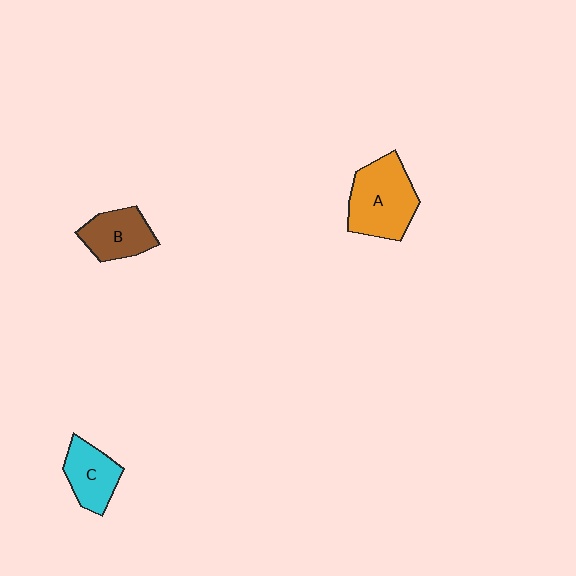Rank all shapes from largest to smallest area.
From largest to smallest: A (orange), B (brown), C (cyan).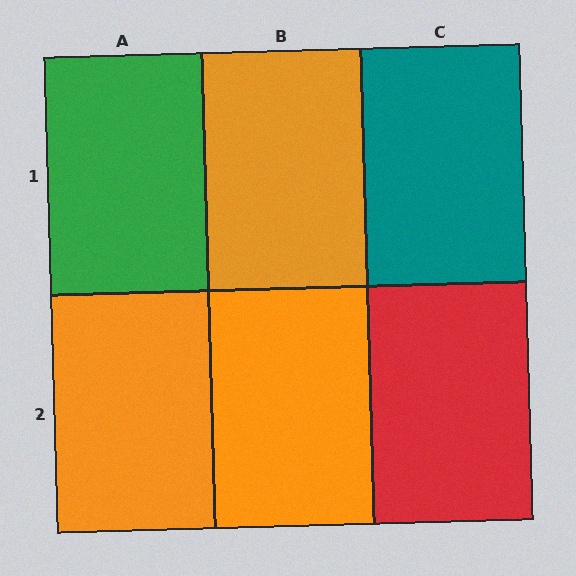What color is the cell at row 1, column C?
Teal.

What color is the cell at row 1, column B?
Orange.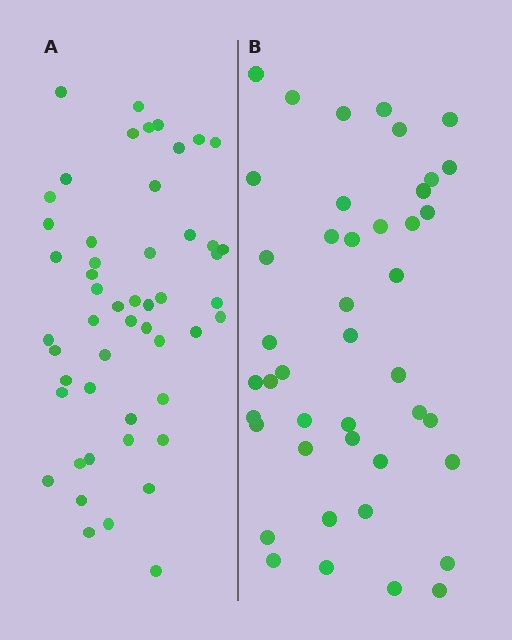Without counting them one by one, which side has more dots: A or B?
Region A (the left region) has more dots.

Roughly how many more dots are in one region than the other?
Region A has roughly 8 or so more dots than region B.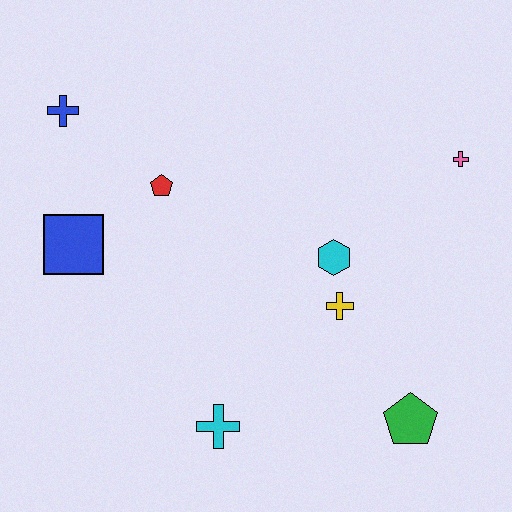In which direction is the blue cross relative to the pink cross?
The blue cross is to the left of the pink cross.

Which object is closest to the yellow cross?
The cyan hexagon is closest to the yellow cross.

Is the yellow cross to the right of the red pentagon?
Yes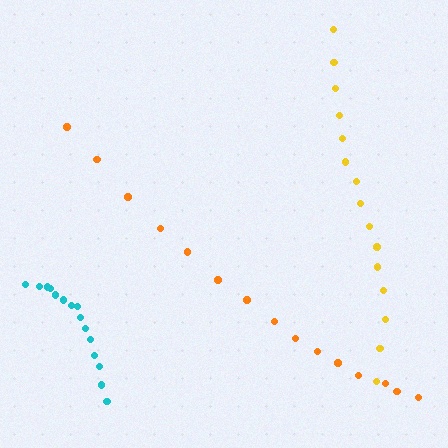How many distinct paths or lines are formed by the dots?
There are 3 distinct paths.